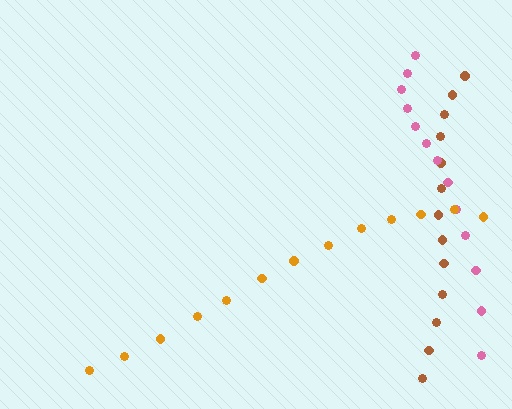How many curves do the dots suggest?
There are 3 distinct paths.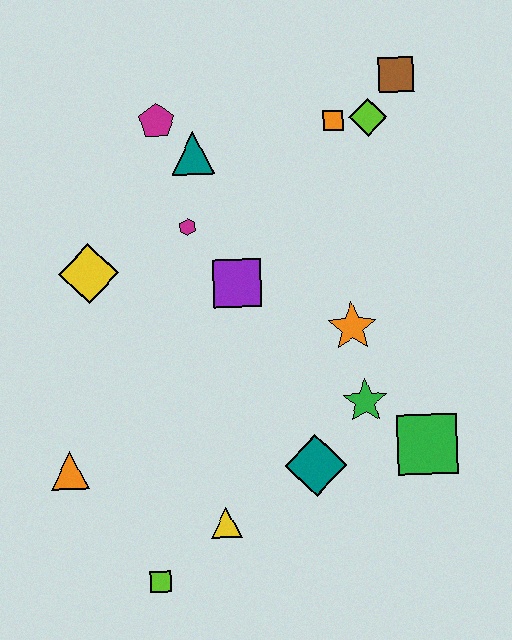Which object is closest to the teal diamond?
The green star is closest to the teal diamond.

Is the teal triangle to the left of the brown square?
Yes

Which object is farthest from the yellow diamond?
The green square is farthest from the yellow diamond.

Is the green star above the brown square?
No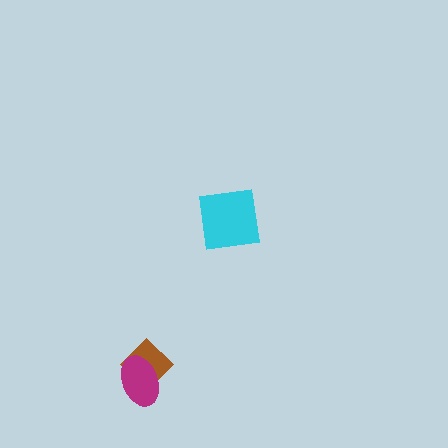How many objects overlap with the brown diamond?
1 object overlaps with the brown diamond.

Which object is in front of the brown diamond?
The magenta ellipse is in front of the brown diamond.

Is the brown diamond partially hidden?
Yes, it is partially covered by another shape.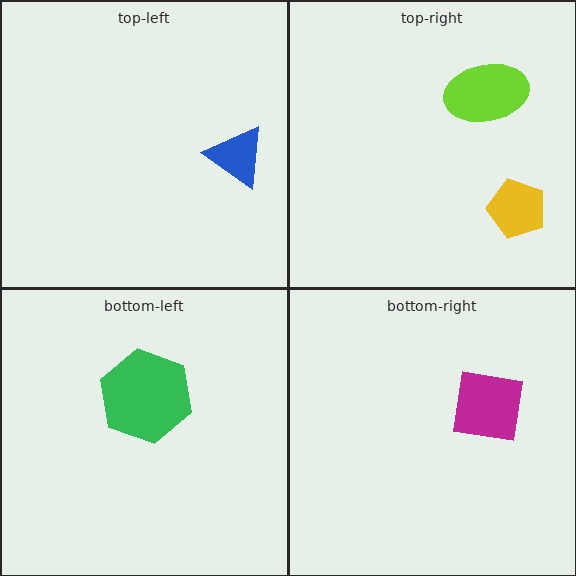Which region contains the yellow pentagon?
The top-right region.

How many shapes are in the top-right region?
2.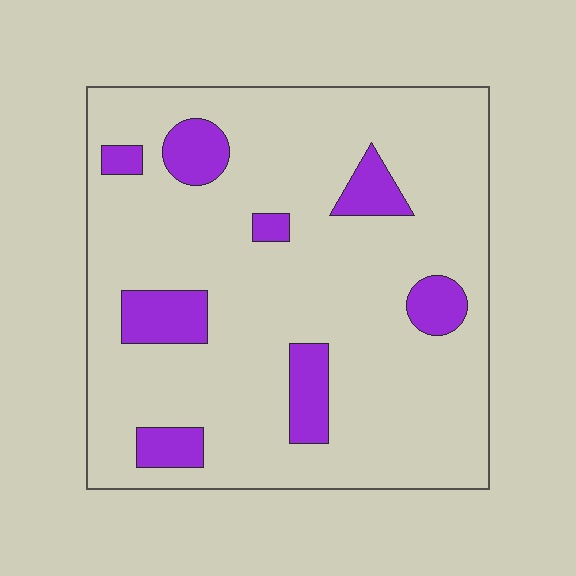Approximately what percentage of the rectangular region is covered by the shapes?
Approximately 15%.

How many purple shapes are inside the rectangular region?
8.